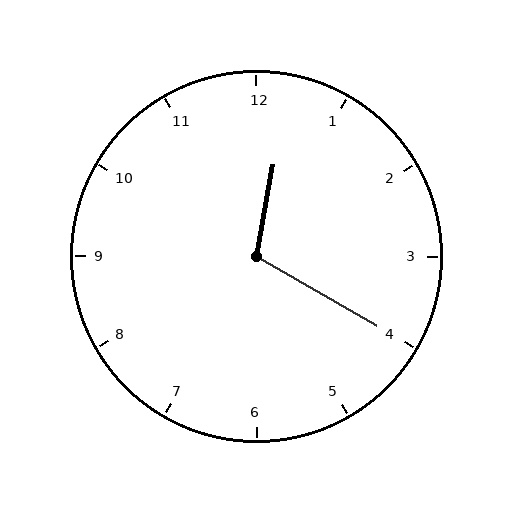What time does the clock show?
12:20.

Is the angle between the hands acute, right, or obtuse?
It is obtuse.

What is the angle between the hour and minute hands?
Approximately 110 degrees.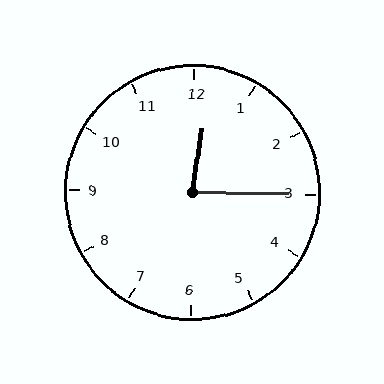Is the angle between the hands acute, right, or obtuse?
It is acute.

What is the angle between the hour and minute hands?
Approximately 82 degrees.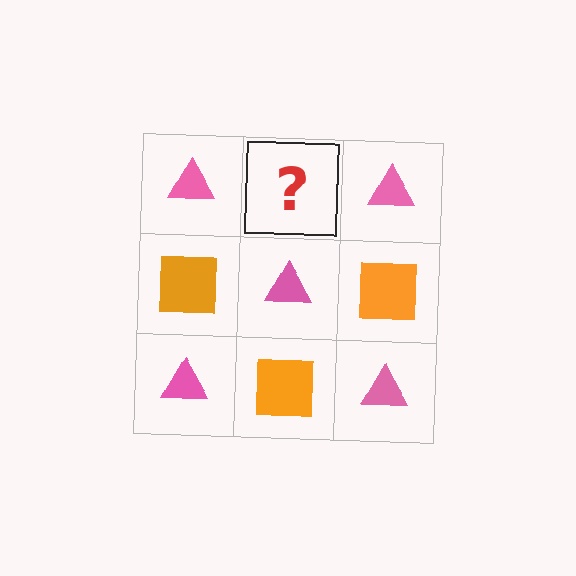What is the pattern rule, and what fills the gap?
The rule is that it alternates pink triangle and orange square in a checkerboard pattern. The gap should be filled with an orange square.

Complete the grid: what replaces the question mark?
The question mark should be replaced with an orange square.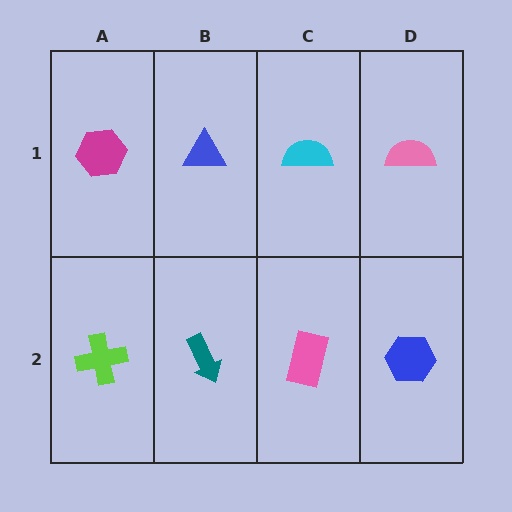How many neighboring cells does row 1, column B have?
3.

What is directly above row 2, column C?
A cyan semicircle.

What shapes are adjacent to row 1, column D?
A blue hexagon (row 2, column D), a cyan semicircle (row 1, column C).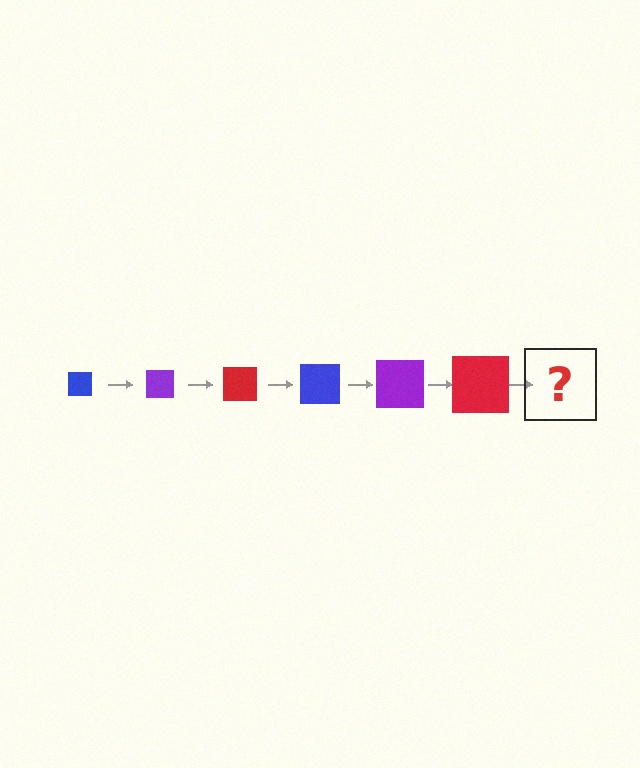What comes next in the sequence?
The next element should be a blue square, larger than the previous one.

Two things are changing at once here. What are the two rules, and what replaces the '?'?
The two rules are that the square grows larger each step and the color cycles through blue, purple, and red. The '?' should be a blue square, larger than the previous one.